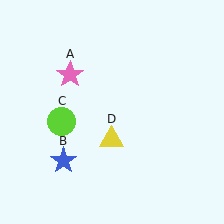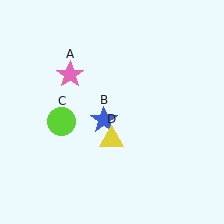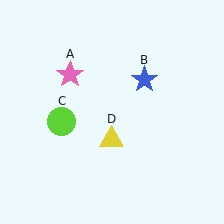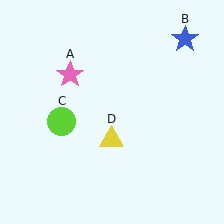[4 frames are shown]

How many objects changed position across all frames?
1 object changed position: blue star (object B).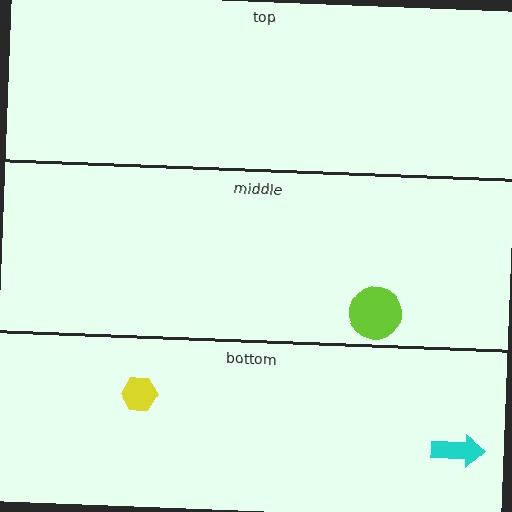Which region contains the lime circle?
The middle region.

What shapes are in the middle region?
The lime circle.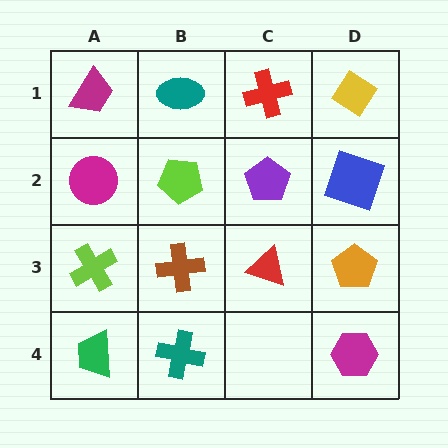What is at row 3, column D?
An orange pentagon.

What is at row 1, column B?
A teal ellipse.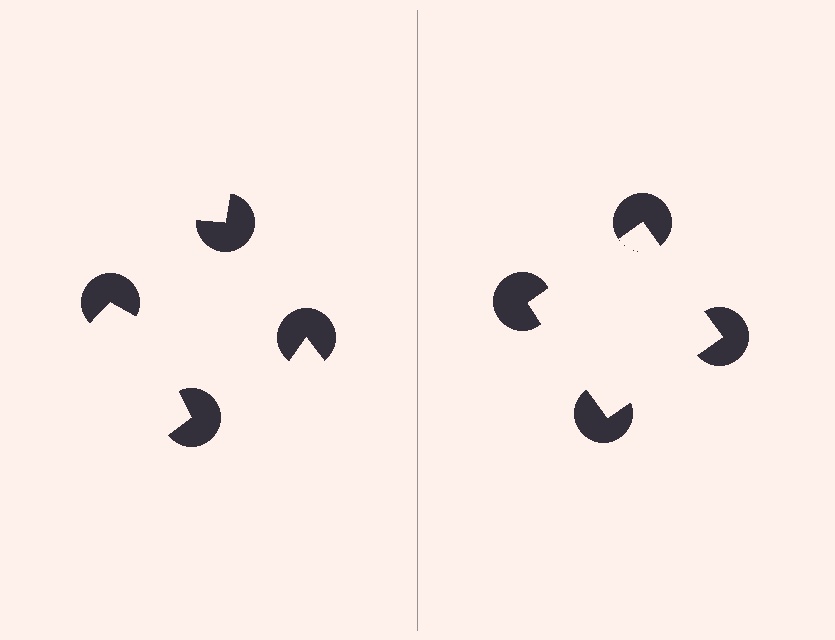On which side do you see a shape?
An illusory square appears on the right side. On the left side the wedge cuts are rotated, so no coherent shape forms.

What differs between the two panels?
The pac-man discs are positioned identically on both sides; only the wedge orientations differ. On the right they align to a square; on the left they are misaligned.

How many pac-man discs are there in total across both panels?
8 — 4 on each side.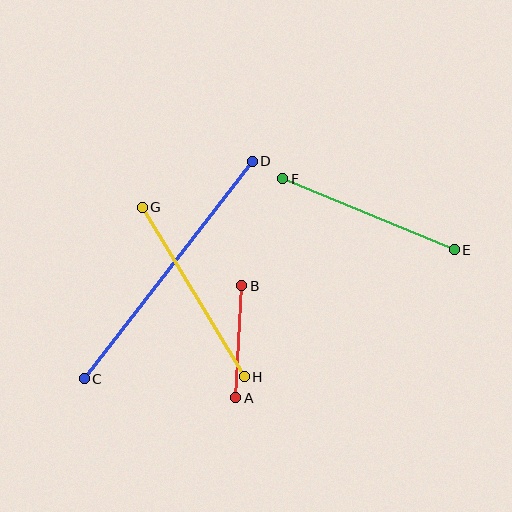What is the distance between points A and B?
The distance is approximately 112 pixels.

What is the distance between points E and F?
The distance is approximately 186 pixels.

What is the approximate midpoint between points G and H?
The midpoint is at approximately (193, 292) pixels.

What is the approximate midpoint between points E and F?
The midpoint is at approximately (369, 214) pixels.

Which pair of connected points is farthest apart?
Points C and D are farthest apart.